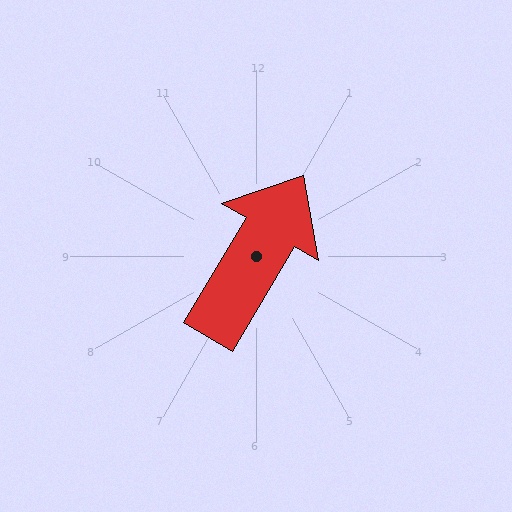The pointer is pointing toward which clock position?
Roughly 1 o'clock.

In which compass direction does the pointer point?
Northeast.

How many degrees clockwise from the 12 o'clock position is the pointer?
Approximately 31 degrees.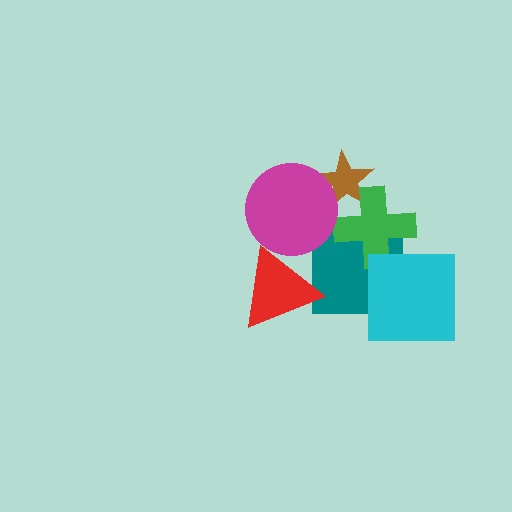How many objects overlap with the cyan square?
1 object overlaps with the cyan square.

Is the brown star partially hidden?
Yes, it is partially covered by another shape.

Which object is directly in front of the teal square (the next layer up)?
The green cross is directly in front of the teal square.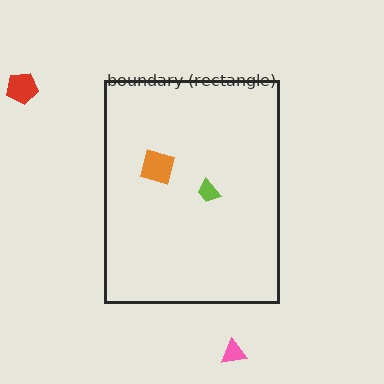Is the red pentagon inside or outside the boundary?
Outside.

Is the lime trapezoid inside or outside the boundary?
Inside.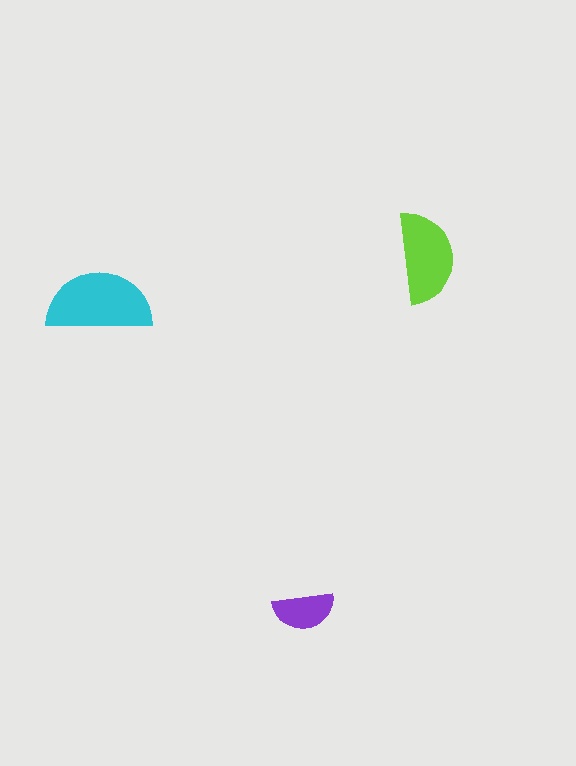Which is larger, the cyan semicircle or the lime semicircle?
The cyan one.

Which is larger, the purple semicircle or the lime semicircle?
The lime one.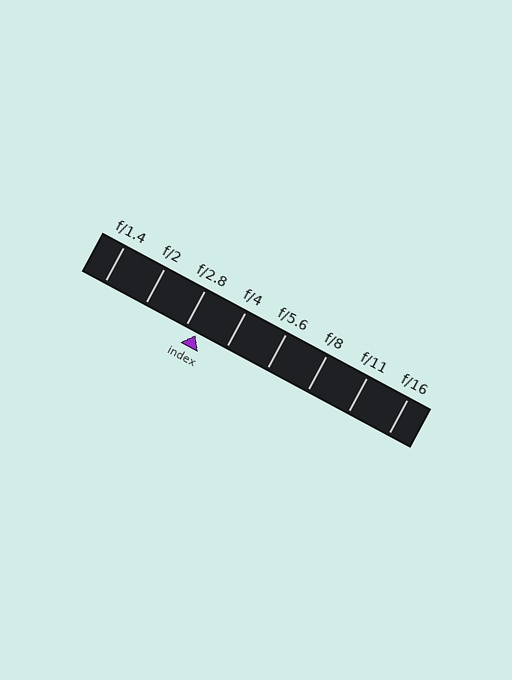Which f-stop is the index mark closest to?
The index mark is closest to f/2.8.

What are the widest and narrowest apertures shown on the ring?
The widest aperture shown is f/1.4 and the narrowest is f/16.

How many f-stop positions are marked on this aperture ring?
There are 8 f-stop positions marked.